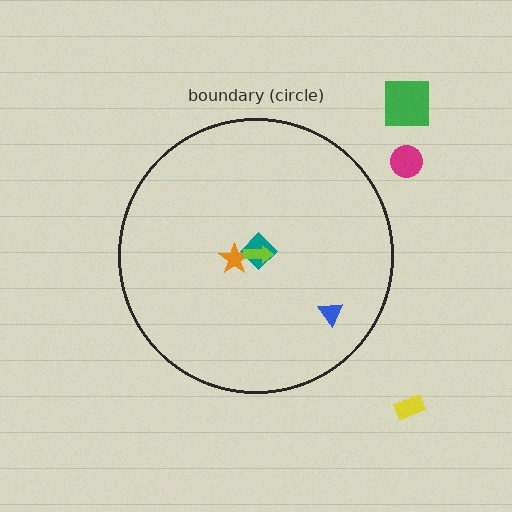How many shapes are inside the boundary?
4 inside, 3 outside.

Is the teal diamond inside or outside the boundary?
Inside.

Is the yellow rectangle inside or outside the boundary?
Outside.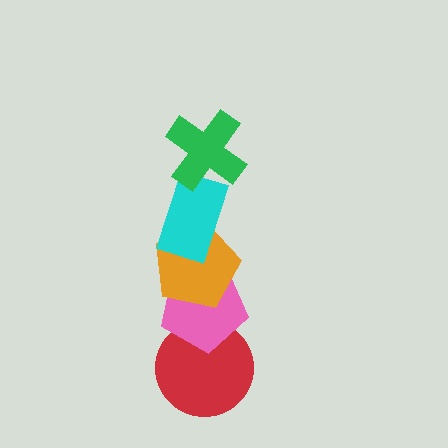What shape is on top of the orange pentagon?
The cyan rectangle is on top of the orange pentagon.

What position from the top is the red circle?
The red circle is 5th from the top.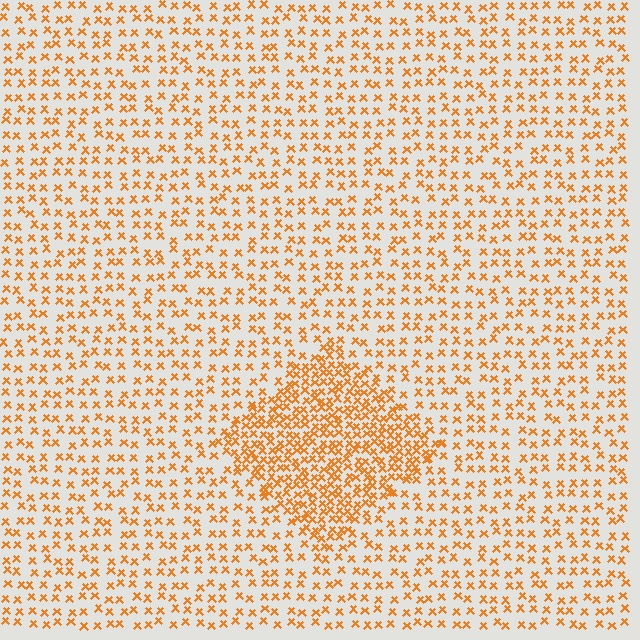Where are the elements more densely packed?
The elements are more densely packed inside the diamond boundary.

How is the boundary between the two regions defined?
The boundary is defined by a change in element density (approximately 2.2x ratio). All elements are the same color, size, and shape.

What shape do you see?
I see a diamond.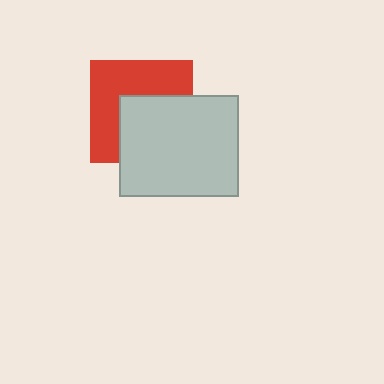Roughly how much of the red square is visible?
About half of it is visible (roughly 53%).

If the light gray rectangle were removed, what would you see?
You would see the complete red square.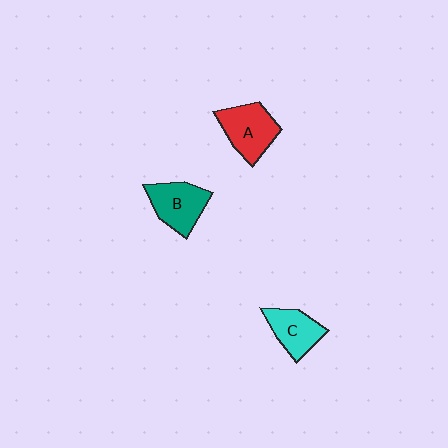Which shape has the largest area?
Shape A (red).